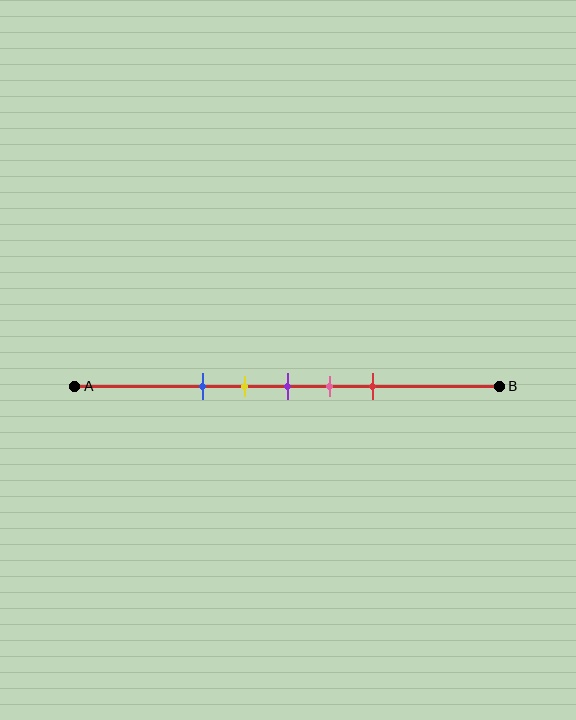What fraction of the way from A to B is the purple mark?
The purple mark is approximately 50% (0.5) of the way from A to B.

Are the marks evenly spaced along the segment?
Yes, the marks are approximately evenly spaced.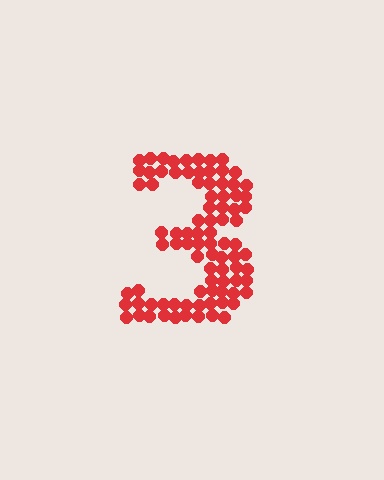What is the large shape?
The large shape is the digit 3.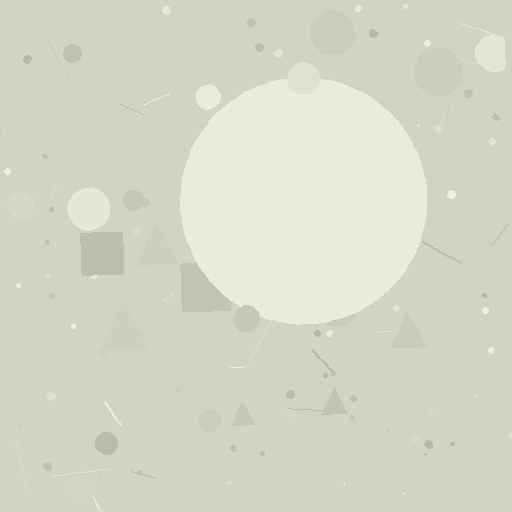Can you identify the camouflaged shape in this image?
The camouflaged shape is a circle.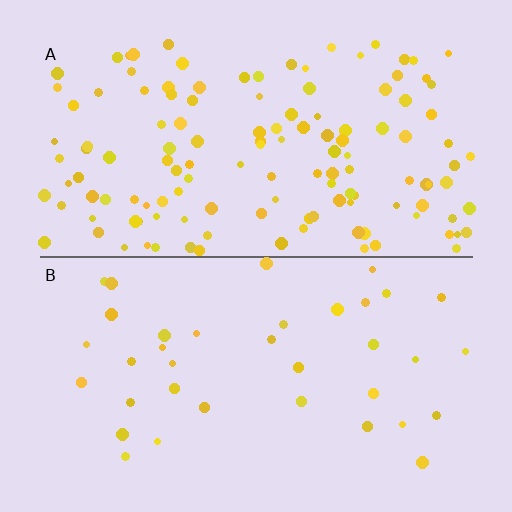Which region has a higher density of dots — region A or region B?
A (the top).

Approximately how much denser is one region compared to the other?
Approximately 3.6× — region A over region B.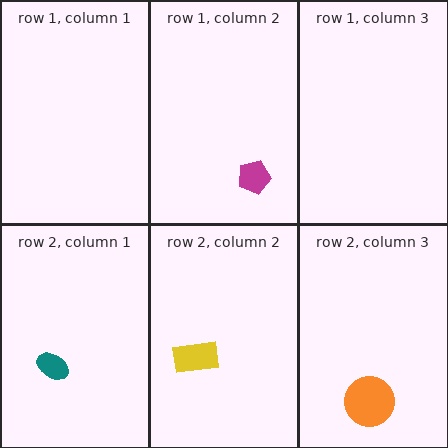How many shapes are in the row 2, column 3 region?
1.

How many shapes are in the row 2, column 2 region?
1.